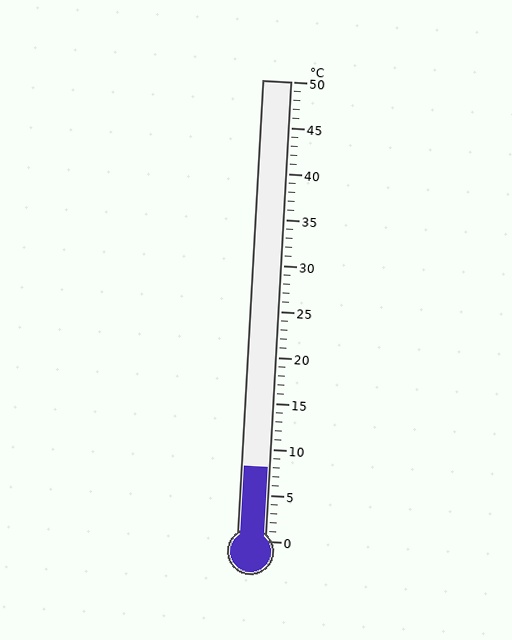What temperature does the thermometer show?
The thermometer shows approximately 8°C.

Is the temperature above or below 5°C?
The temperature is above 5°C.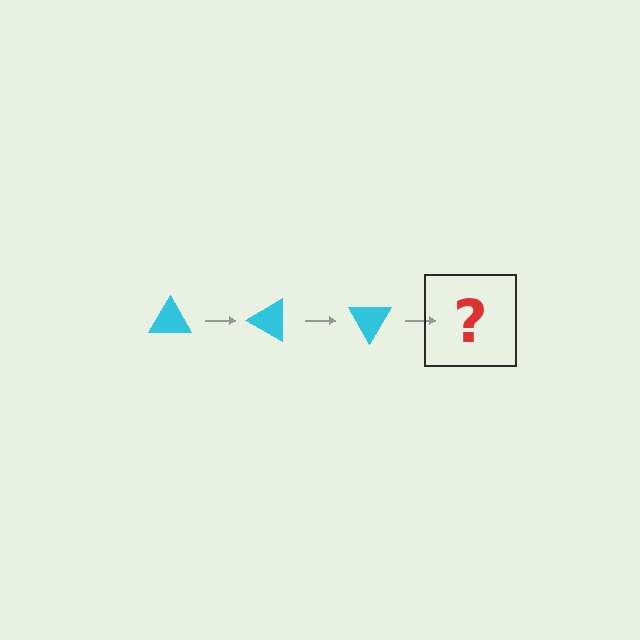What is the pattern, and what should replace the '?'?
The pattern is that the triangle rotates 30 degrees each step. The '?' should be a cyan triangle rotated 90 degrees.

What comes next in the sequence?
The next element should be a cyan triangle rotated 90 degrees.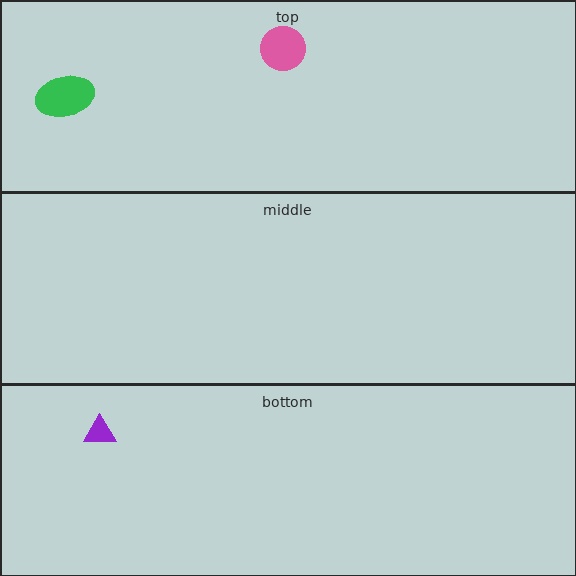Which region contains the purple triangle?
The bottom region.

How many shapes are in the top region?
2.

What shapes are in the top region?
The green ellipse, the pink circle.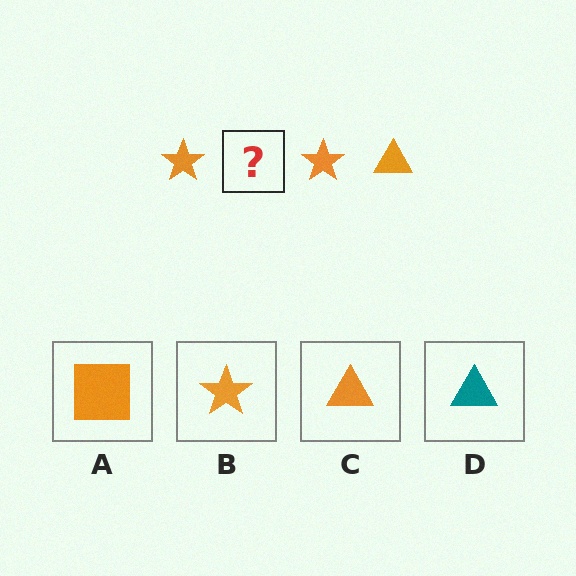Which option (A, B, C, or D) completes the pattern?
C.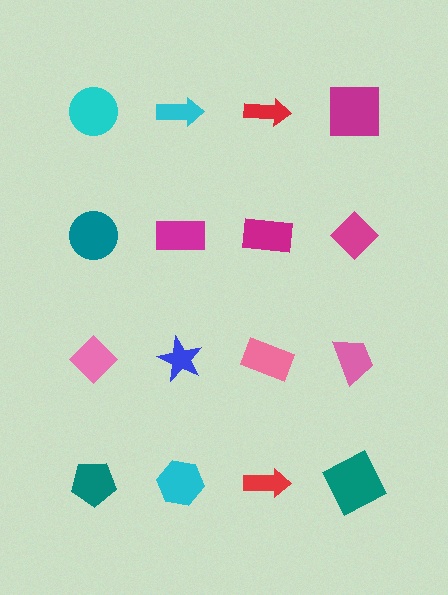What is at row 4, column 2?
A cyan hexagon.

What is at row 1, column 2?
A cyan arrow.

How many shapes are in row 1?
4 shapes.